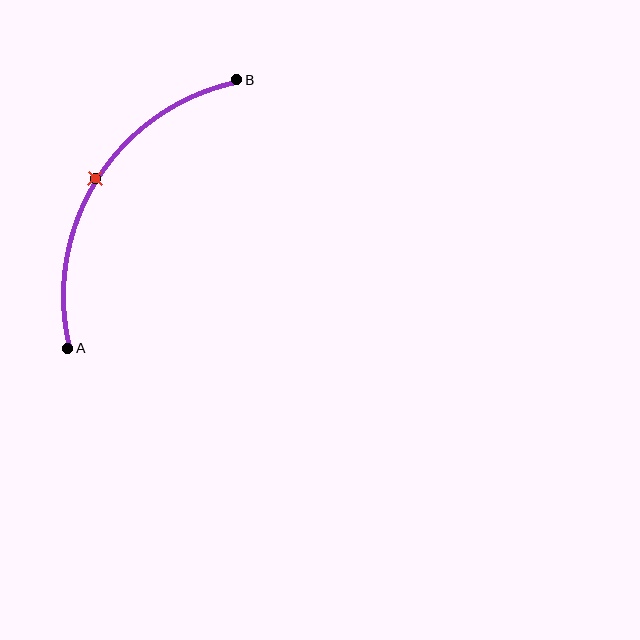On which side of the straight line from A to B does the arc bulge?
The arc bulges to the left of the straight line connecting A and B.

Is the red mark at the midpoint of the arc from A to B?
Yes. The red mark lies on the arc at equal arc-length from both A and B — it is the arc midpoint.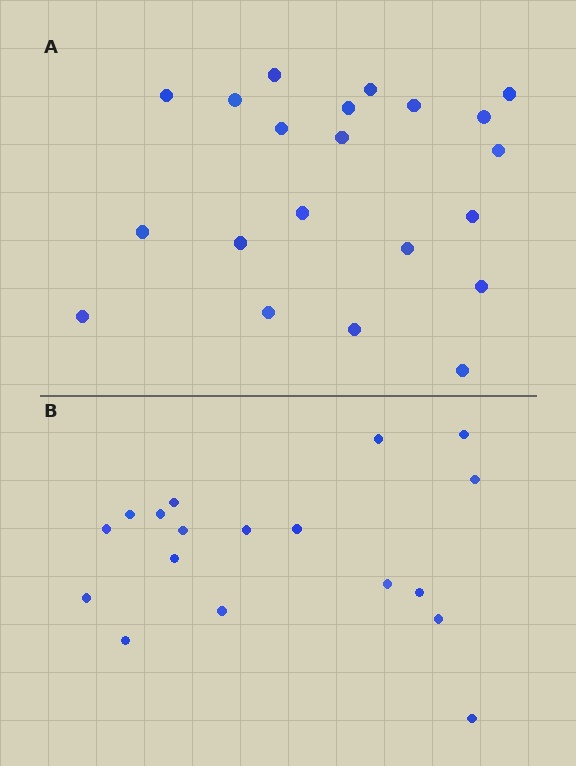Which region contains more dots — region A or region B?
Region A (the top region) has more dots.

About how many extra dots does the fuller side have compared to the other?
Region A has just a few more — roughly 2 or 3 more dots than region B.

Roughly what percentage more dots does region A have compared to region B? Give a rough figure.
About 15% more.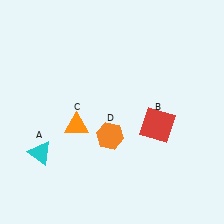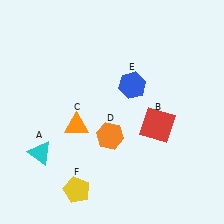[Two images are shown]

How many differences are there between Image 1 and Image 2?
There are 2 differences between the two images.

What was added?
A blue hexagon (E), a yellow pentagon (F) were added in Image 2.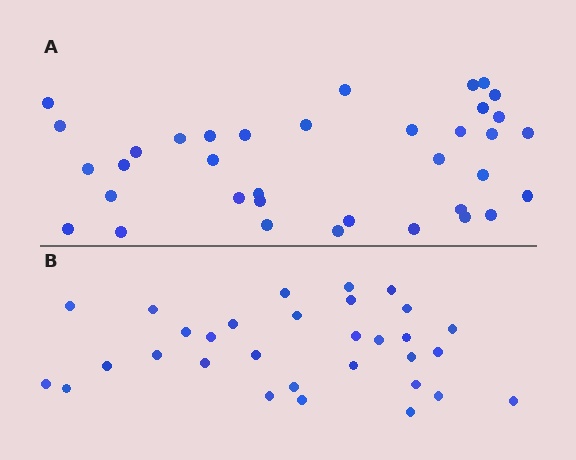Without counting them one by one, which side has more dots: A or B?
Region A (the top region) has more dots.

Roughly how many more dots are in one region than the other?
Region A has about 5 more dots than region B.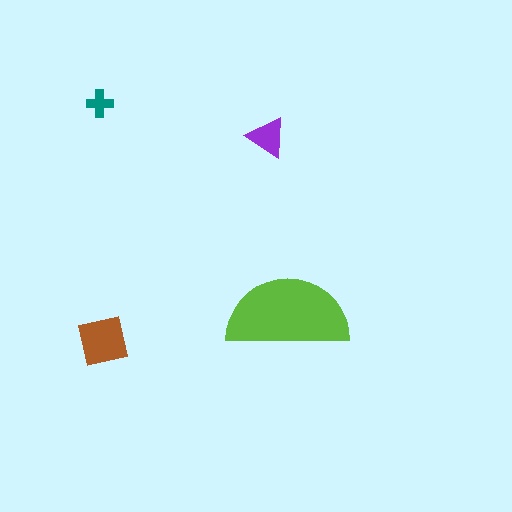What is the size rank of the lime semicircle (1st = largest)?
1st.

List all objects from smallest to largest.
The teal cross, the purple triangle, the brown square, the lime semicircle.